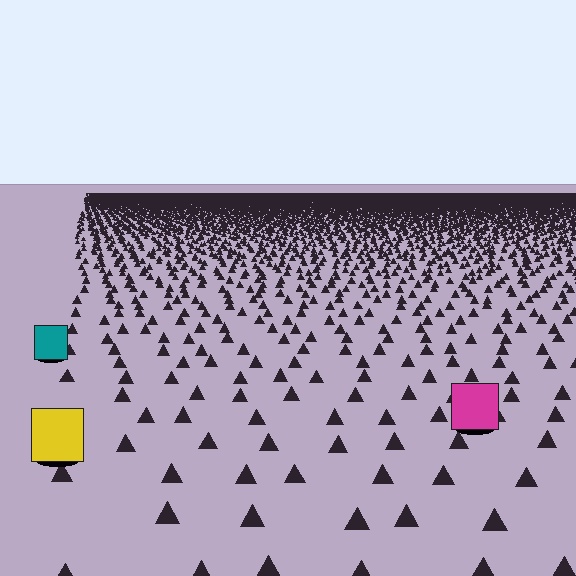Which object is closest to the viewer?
The yellow square is closest. The texture marks near it are larger and more spread out.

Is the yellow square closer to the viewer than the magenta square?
Yes. The yellow square is closer — you can tell from the texture gradient: the ground texture is coarser near it.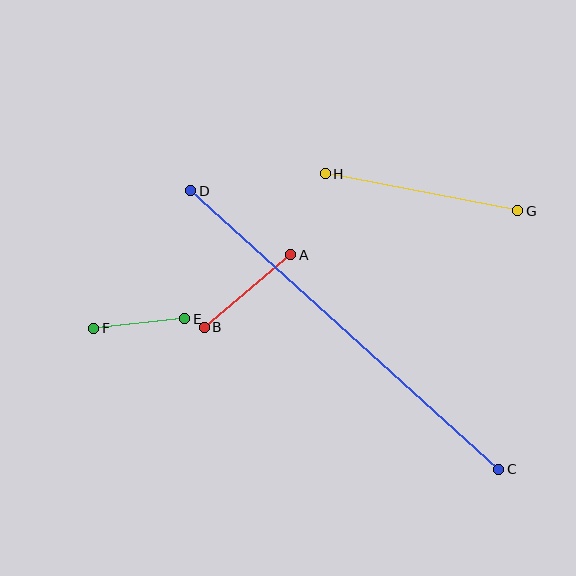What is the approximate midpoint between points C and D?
The midpoint is at approximately (345, 330) pixels.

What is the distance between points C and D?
The distance is approximately 415 pixels.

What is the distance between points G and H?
The distance is approximately 196 pixels.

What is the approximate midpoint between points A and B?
The midpoint is at approximately (247, 291) pixels.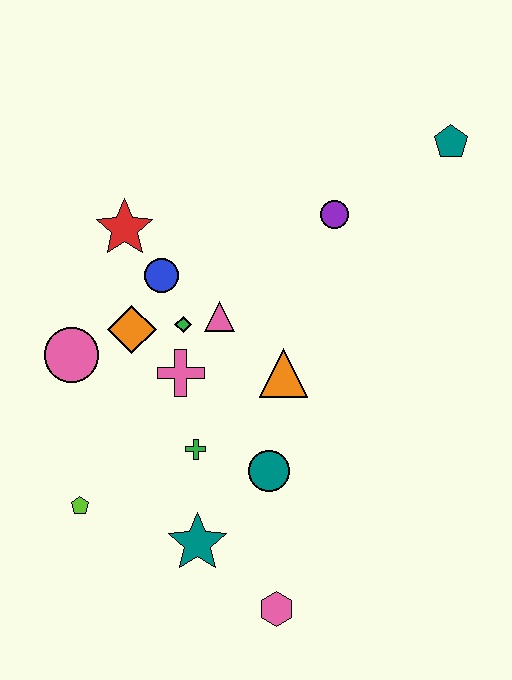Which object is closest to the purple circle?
The teal pentagon is closest to the purple circle.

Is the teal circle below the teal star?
No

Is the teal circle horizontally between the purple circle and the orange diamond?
Yes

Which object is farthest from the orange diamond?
The teal pentagon is farthest from the orange diamond.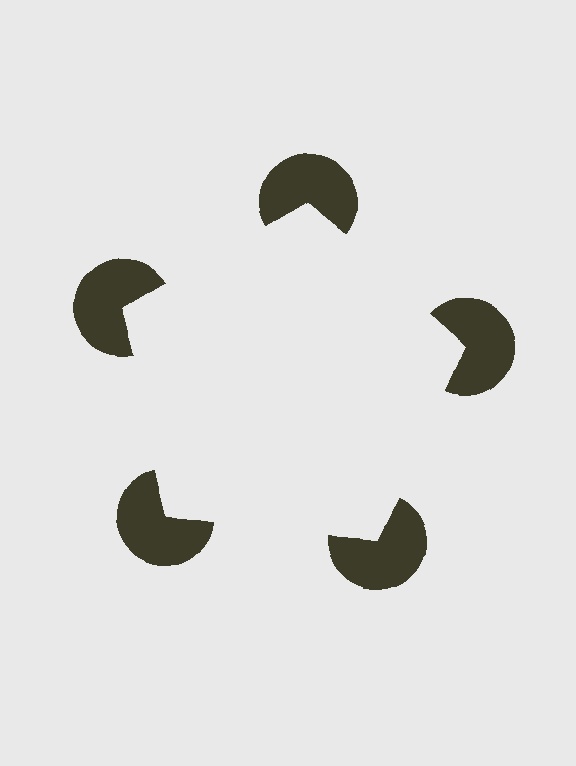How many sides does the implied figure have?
5 sides.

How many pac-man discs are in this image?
There are 5 — one at each vertex of the illusory pentagon.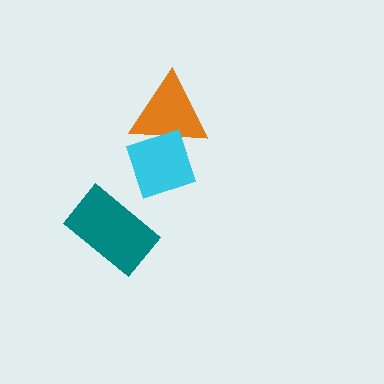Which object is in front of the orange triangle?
The cyan diamond is in front of the orange triangle.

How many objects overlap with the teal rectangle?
0 objects overlap with the teal rectangle.